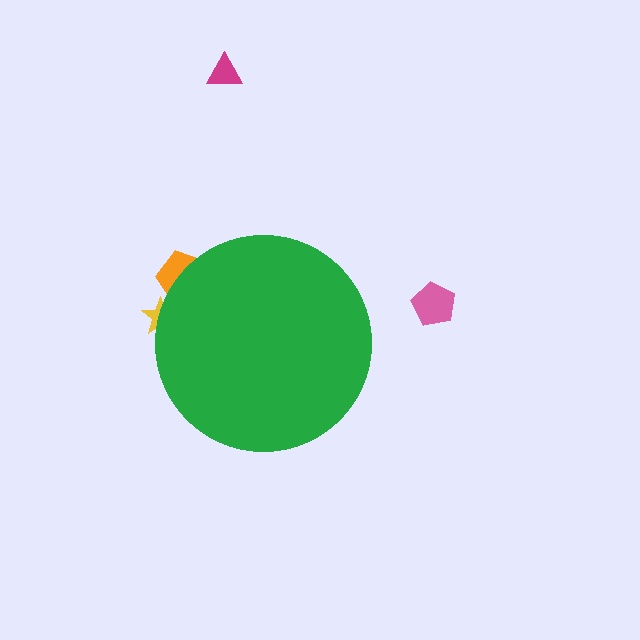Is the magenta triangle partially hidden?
No, the magenta triangle is fully visible.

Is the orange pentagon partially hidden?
Yes, the orange pentagon is partially hidden behind the green circle.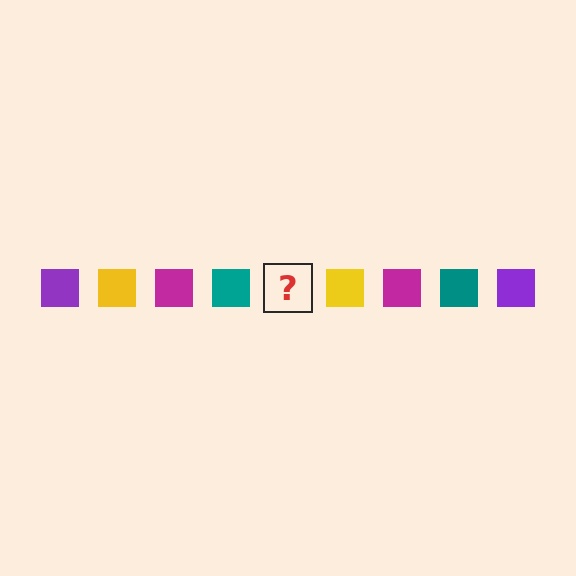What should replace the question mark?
The question mark should be replaced with a purple square.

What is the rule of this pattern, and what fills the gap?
The rule is that the pattern cycles through purple, yellow, magenta, teal squares. The gap should be filled with a purple square.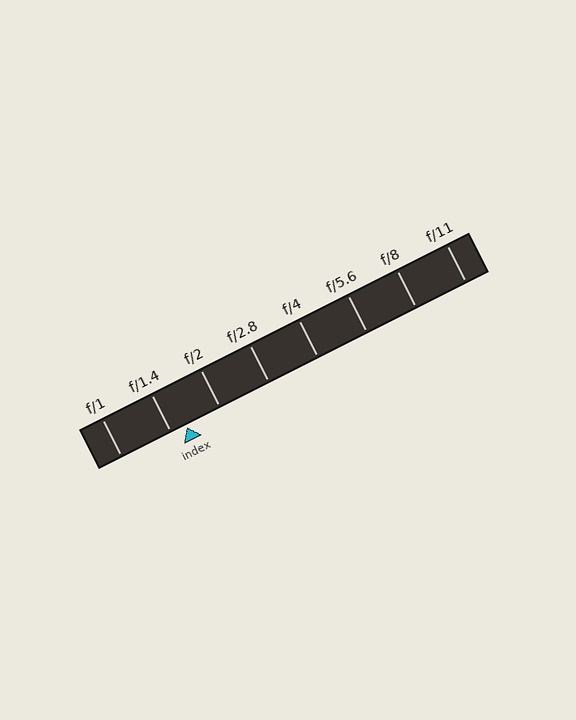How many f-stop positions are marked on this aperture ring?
There are 8 f-stop positions marked.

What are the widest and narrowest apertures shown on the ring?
The widest aperture shown is f/1 and the narrowest is f/11.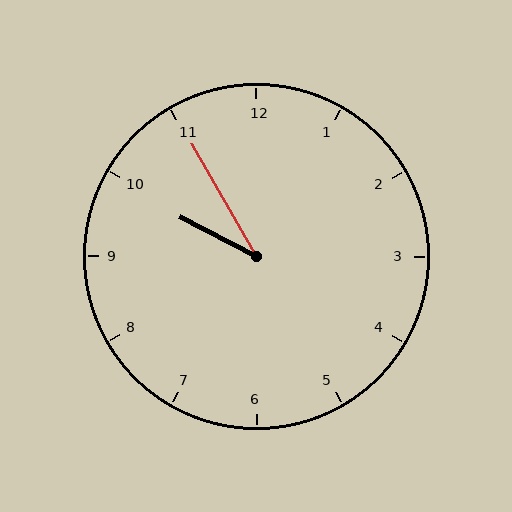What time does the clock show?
9:55.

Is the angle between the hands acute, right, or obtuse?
It is acute.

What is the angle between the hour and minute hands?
Approximately 32 degrees.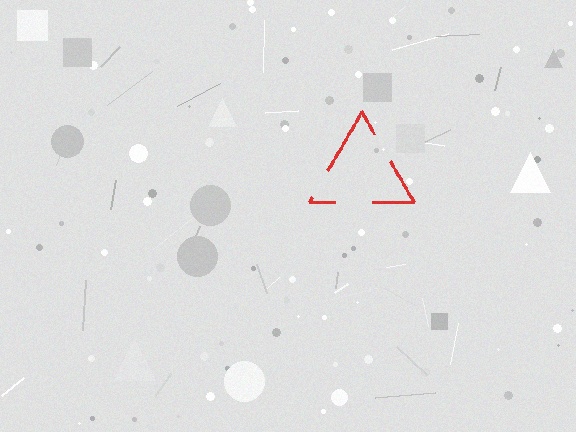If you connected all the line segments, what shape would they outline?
They would outline a triangle.